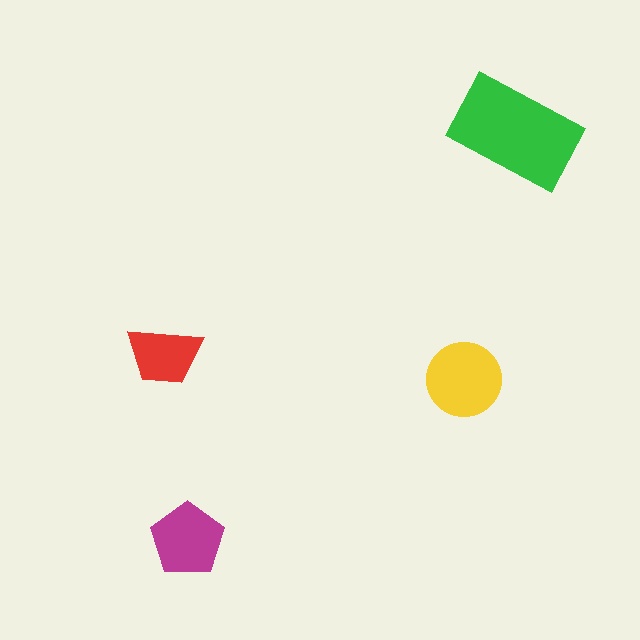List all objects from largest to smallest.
The green rectangle, the yellow circle, the magenta pentagon, the red trapezoid.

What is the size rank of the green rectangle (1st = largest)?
1st.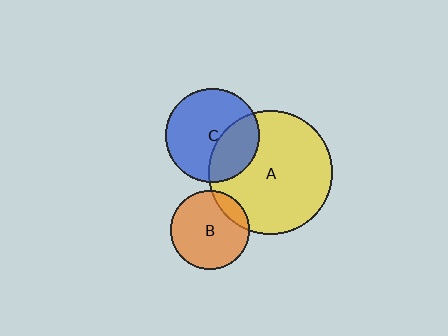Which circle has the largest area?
Circle A (yellow).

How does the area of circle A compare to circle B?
Approximately 2.4 times.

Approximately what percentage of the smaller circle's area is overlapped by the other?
Approximately 35%.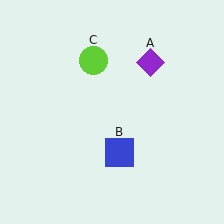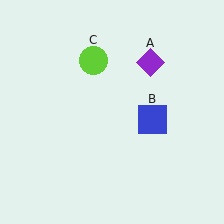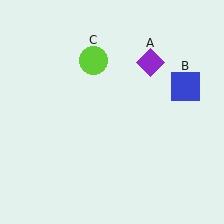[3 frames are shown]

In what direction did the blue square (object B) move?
The blue square (object B) moved up and to the right.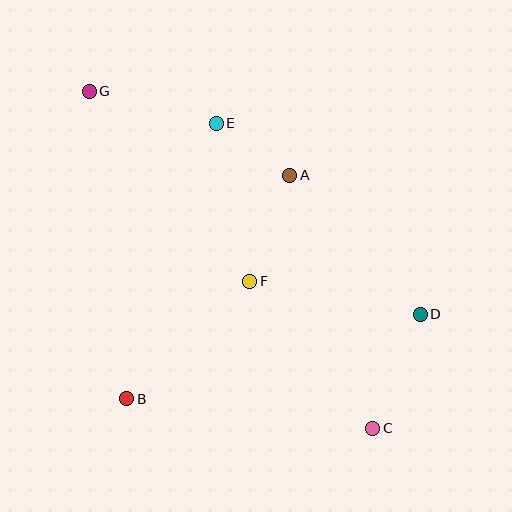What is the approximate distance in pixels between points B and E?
The distance between B and E is approximately 290 pixels.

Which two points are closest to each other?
Points A and E are closest to each other.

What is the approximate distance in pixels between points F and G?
The distance between F and G is approximately 249 pixels.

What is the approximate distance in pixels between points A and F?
The distance between A and F is approximately 113 pixels.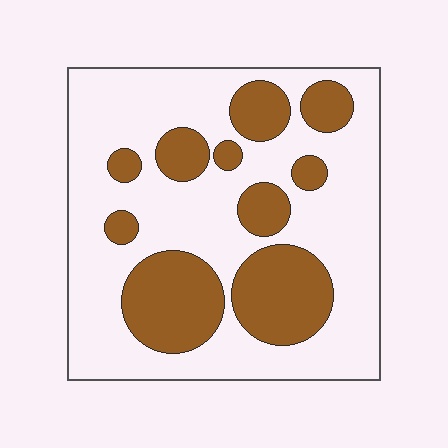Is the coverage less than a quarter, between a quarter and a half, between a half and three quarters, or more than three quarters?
Between a quarter and a half.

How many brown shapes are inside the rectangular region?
10.